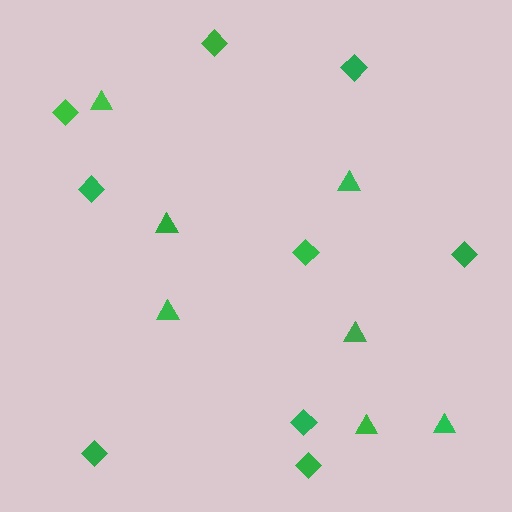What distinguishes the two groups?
There are 2 groups: one group of diamonds (9) and one group of triangles (7).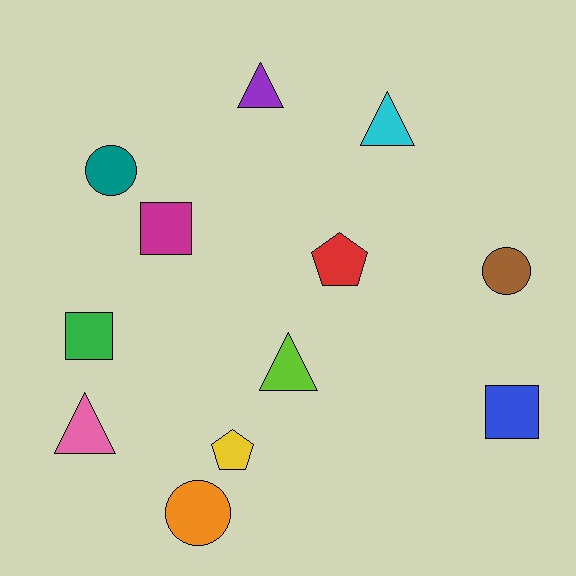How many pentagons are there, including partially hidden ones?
There are 2 pentagons.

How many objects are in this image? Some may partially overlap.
There are 12 objects.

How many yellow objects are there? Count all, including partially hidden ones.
There is 1 yellow object.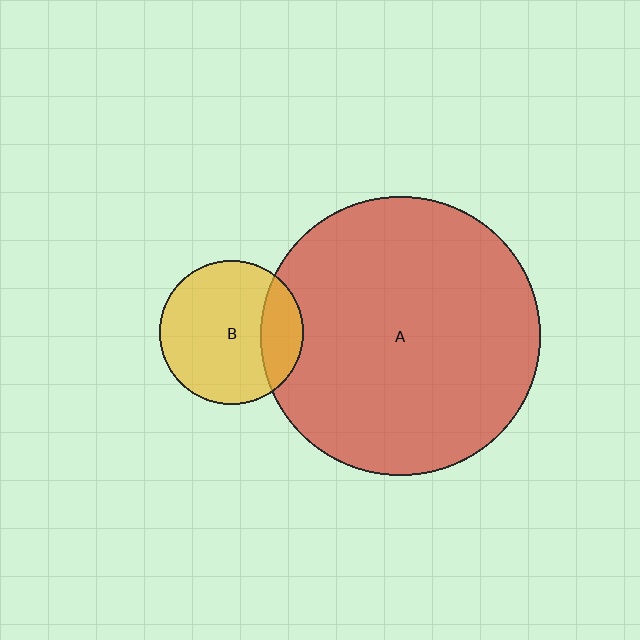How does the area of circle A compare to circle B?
Approximately 3.7 times.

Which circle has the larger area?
Circle A (red).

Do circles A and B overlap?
Yes.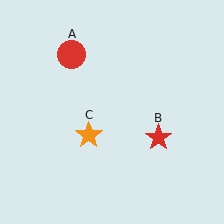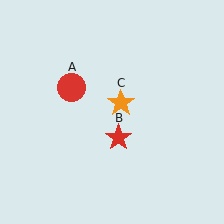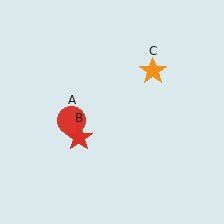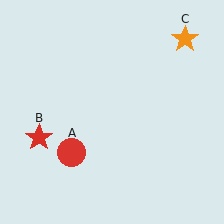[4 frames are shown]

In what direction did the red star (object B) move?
The red star (object B) moved left.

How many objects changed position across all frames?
3 objects changed position: red circle (object A), red star (object B), orange star (object C).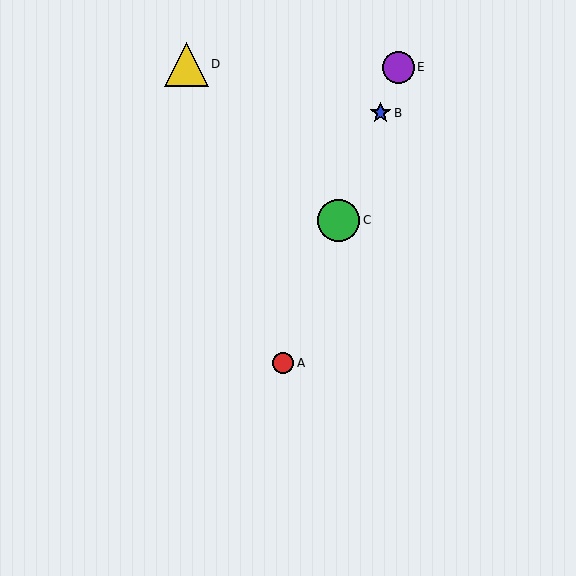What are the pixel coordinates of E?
Object E is at (398, 67).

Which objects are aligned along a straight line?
Objects A, B, C, E are aligned along a straight line.